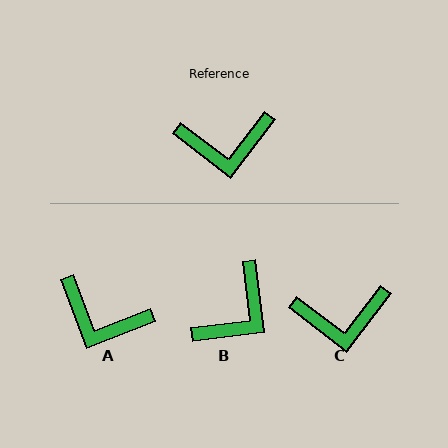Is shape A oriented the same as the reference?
No, it is off by about 32 degrees.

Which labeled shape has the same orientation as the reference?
C.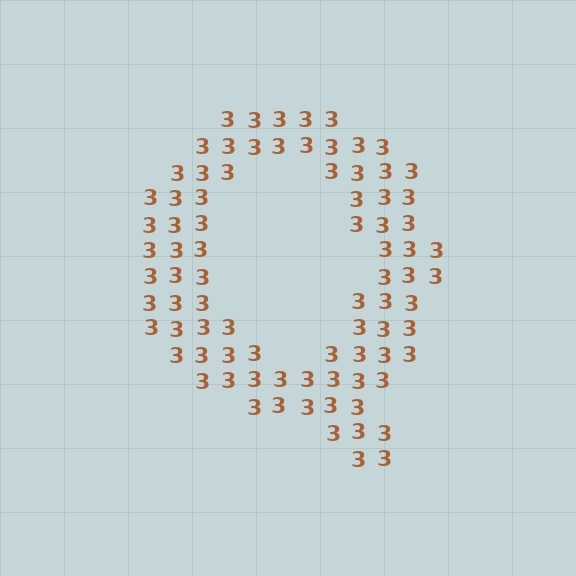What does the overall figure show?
The overall figure shows the letter Q.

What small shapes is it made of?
It is made of small digit 3's.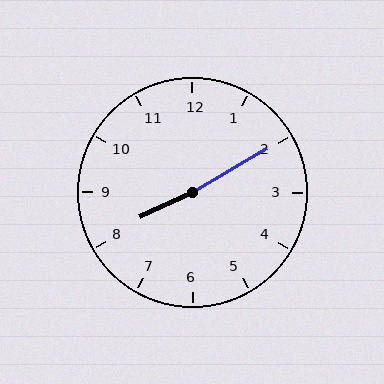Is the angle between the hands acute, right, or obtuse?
It is obtuse.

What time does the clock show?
8:10.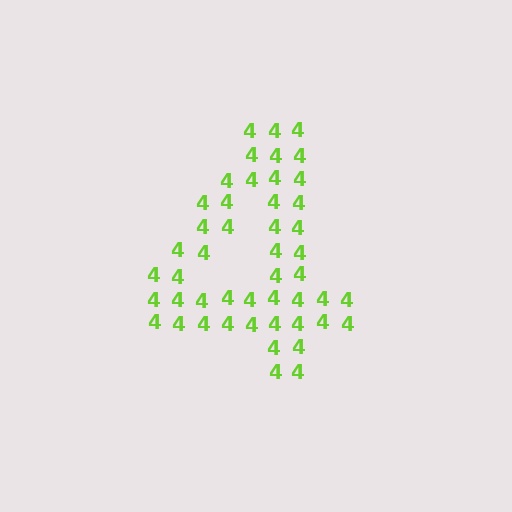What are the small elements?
The small elements are digit 4's.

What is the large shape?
The large shape is the digit 4.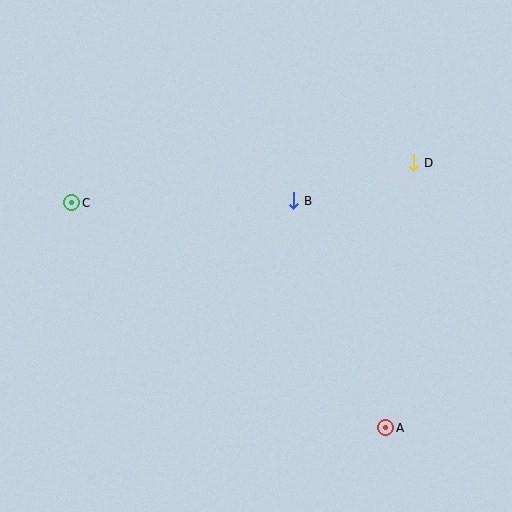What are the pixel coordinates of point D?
Point D is at (414, 163).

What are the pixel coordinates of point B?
Point B is at (294, 201).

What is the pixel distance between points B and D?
The distance between B and D is 126 pixels.